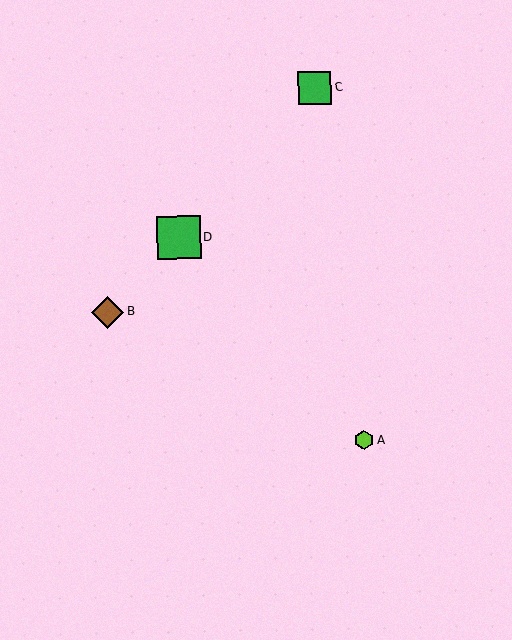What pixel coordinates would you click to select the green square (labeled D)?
Click at (179, 237) to select the green square D.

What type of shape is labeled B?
Shape B is a brown diamond.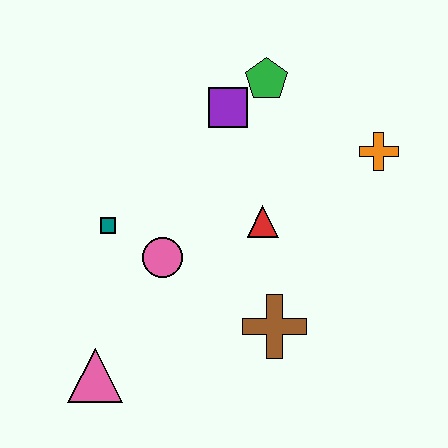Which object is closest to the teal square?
The pink circle is closest to the teal square.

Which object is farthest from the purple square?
The pink triangle is farthest from the purple square.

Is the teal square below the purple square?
Yes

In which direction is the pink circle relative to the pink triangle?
The pink circle is above the pink triangle.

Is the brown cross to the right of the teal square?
Yes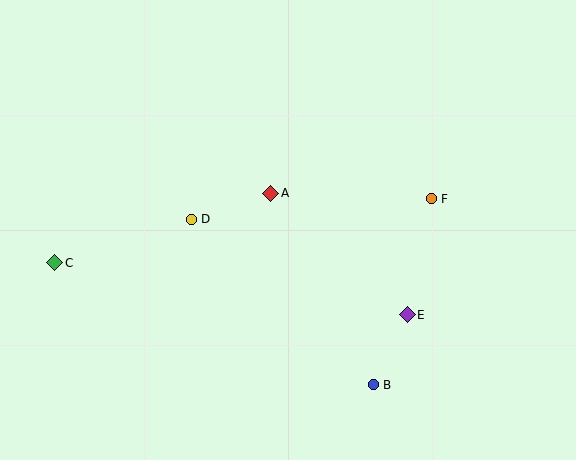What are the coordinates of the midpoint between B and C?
The midpoint between B and C is at (214, 324).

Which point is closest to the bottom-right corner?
Point B is closest to the bottom-right corner.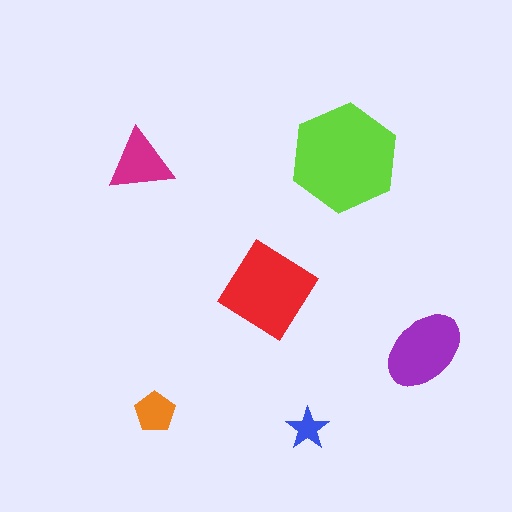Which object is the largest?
The lime hexagon.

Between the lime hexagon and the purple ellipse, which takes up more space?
The lime hexagon.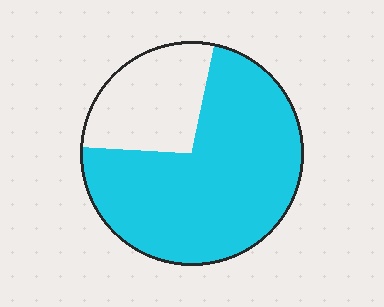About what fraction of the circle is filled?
About three quarters (3/4).